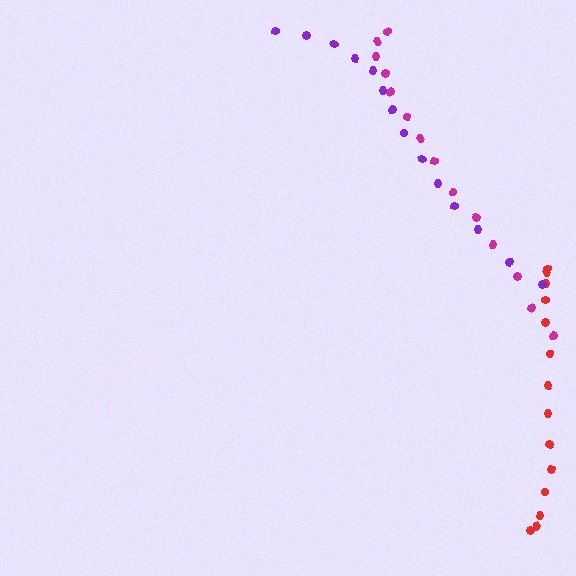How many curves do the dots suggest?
There are 3 distinct paths.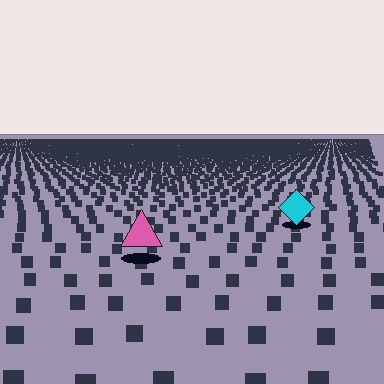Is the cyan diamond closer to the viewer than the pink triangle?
No. The pink triangle is closer — you can tell from the texture gradient: the ground texture is coarser near it.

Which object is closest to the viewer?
The pink triangle is closest. The texture marks near it are larger and more spread out.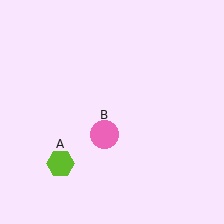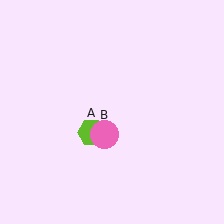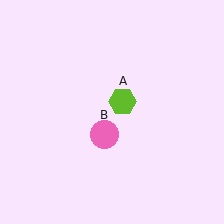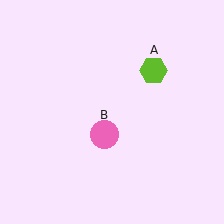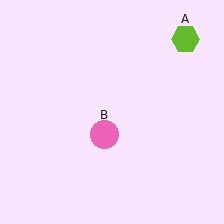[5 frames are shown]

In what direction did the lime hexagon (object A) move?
The lime hexagon (object A) moved up and to the right.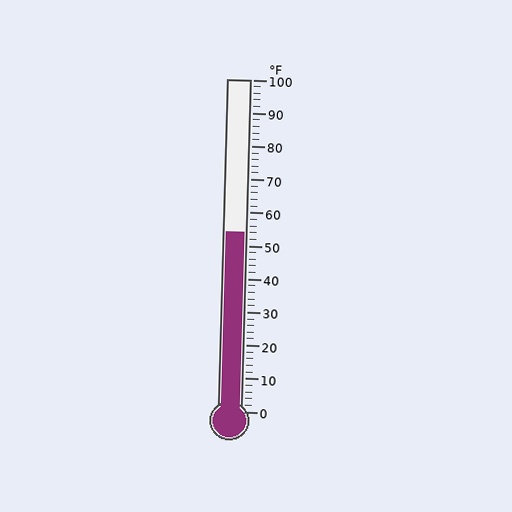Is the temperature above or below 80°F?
The temperature is below 80°F.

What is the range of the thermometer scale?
The thermometer scale ranges from 0°F to 100°F.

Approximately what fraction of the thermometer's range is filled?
The thermometer is filled to approximately 55% of its range.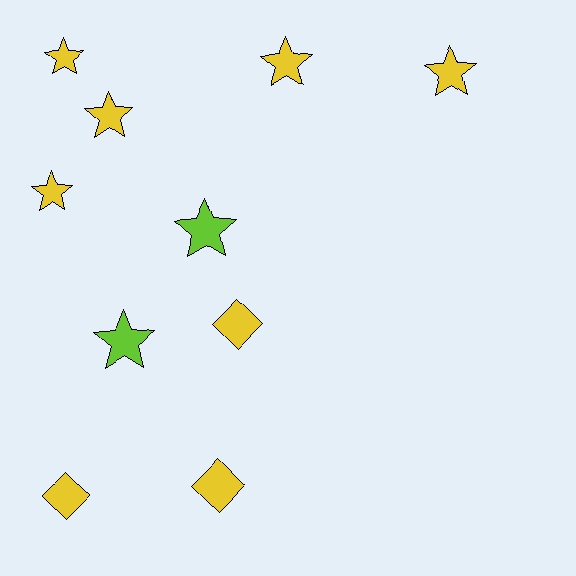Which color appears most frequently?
Yellow, with 8 objects.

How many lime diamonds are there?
There are no lime diamonds.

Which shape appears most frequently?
Star, with 7 objects.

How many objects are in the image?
There are 10 objects.